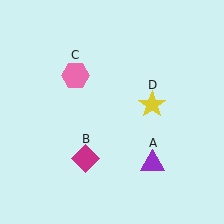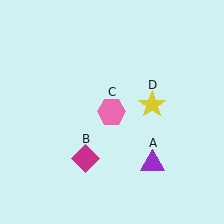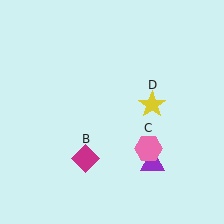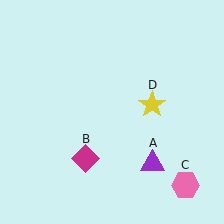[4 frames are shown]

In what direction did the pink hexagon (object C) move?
The pink hexagon (object C) moved down and to the right.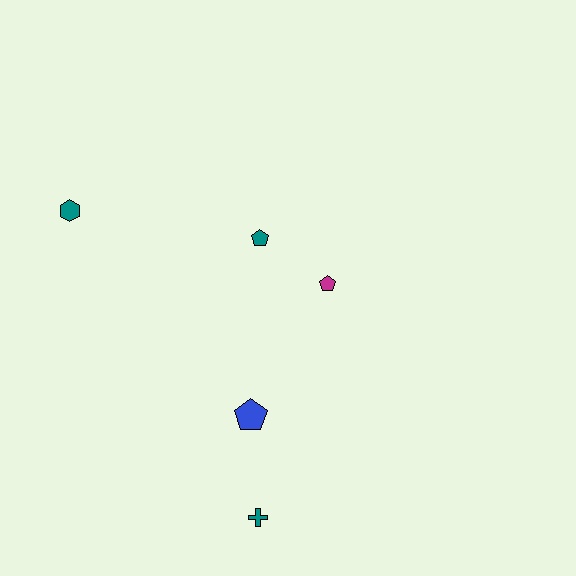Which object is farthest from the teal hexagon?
The teal cross is farthest from the teal hexagon.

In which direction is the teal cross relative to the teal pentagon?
The teal cross is below the teal pentagon.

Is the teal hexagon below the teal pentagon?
No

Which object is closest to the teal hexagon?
The teal pentagon is closest to the teal hexagon.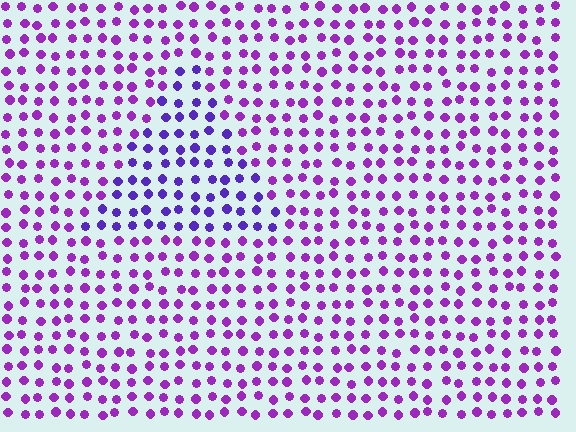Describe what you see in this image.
The image is filled with small purple elements in a uniform arrangement. A triangle-shaped region is visible where the elements are tinted to a slightly different hue, forming a subtle color boundary.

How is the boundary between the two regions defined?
The boundary is defined purely by a slight shift in hue (about 29 degrees). Spacing, size, and orientation are identical on both sides.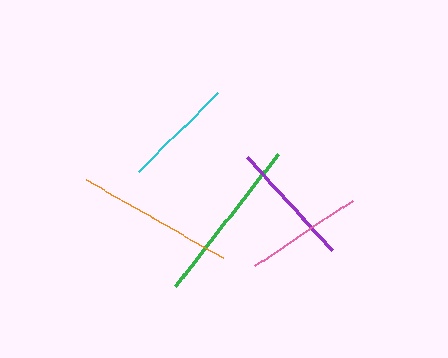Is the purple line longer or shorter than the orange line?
The orange line is longer than the purple line.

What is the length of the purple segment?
The purple segment is approximately 126 pixels long.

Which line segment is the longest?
The green line is the longest at approximately 168 pixels.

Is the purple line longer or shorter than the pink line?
The purple line is longer than the pink line.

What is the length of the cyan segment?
The cyan segment is approximately 111 pixels long.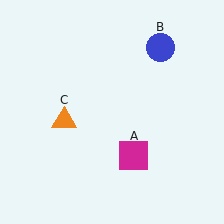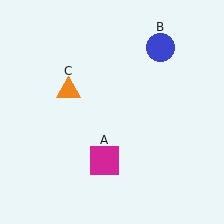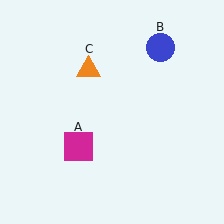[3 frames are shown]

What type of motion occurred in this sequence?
The magenta square (object A), orange triangle (object C) rotated clockwise around the center of the scene.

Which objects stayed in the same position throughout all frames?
Blue circle (object B) remained stationary.